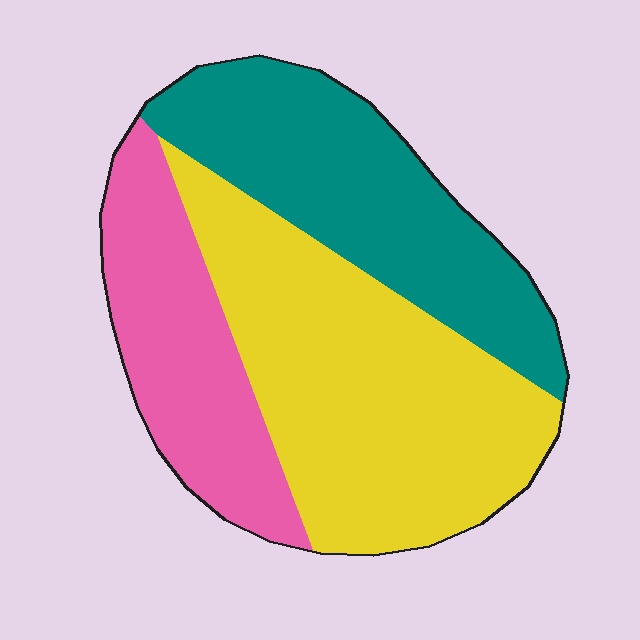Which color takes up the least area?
Pink, at roughly 25%.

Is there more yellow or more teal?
Yellow.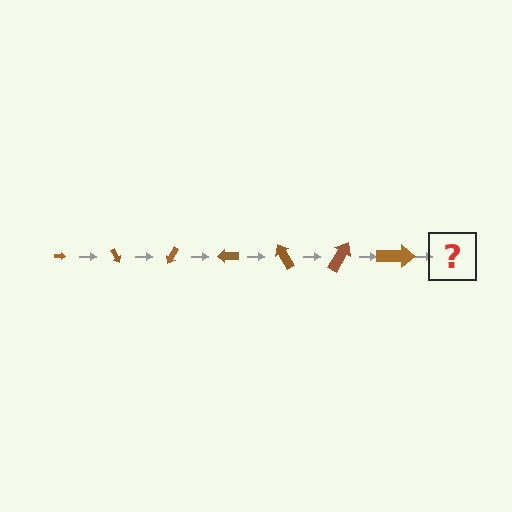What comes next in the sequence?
The next element should be an arrow, larger than the previous one and rotated 420 degrees from the start.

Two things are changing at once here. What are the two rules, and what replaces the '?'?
The two rules are that the arrow grows larger each step and it rotates 60 degrees each step. The '?' should be an arrow, larger than the previous one and rotated 420 degrees from the start.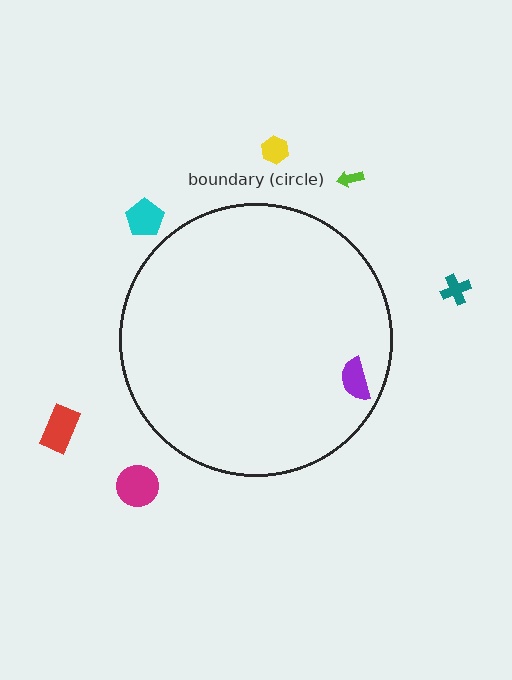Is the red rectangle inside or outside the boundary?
Outside.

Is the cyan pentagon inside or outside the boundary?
Outside.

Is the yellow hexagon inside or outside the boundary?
Outside.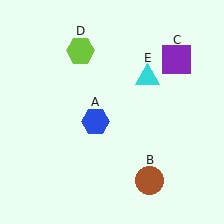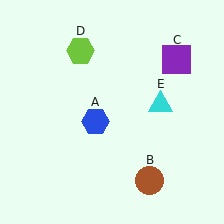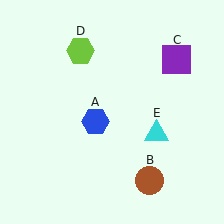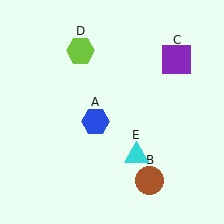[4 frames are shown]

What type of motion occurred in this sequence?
The cyan triangle (object E) rotated clockwise around the center of the scene.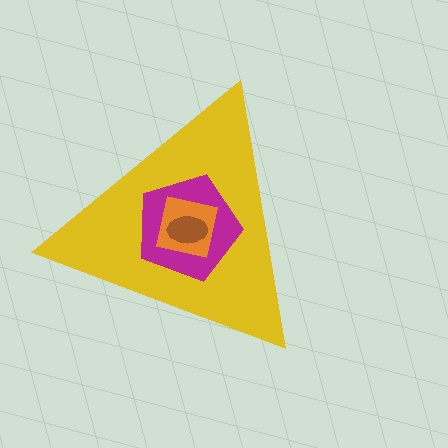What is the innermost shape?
The brown ellipse.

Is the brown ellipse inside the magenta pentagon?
Yes.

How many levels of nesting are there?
4.